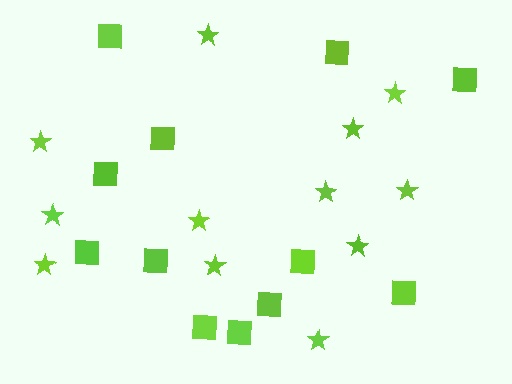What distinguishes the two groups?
There are 2 groups: one group of squares (12) and one group of stars (12).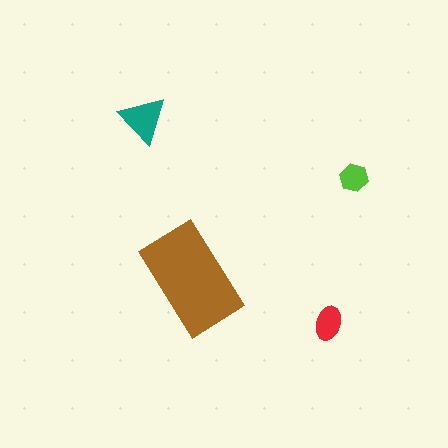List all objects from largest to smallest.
The brown rectangle, the teal triangle, the red ellipse, the lime hexagon.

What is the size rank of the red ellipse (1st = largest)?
3rd.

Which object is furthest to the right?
The lime hexagon is rightmost.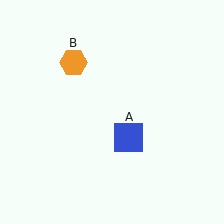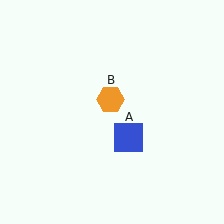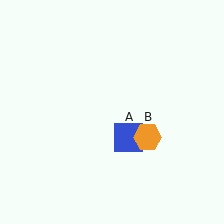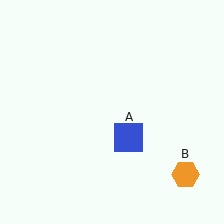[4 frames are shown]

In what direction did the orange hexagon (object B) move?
The orange hexagon (object B) moved down and to the right.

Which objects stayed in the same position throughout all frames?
Blue square (object A) remained stationary.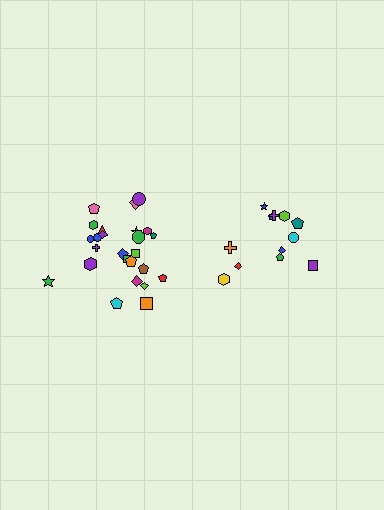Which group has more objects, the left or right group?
The left group.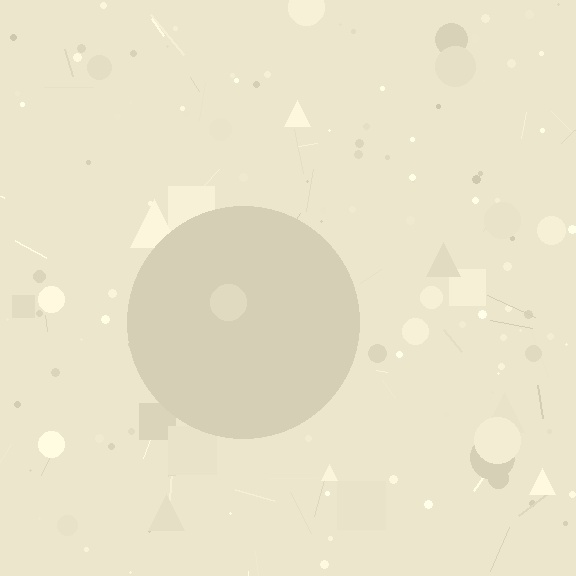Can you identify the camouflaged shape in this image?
The camouflaged shape is a circle.